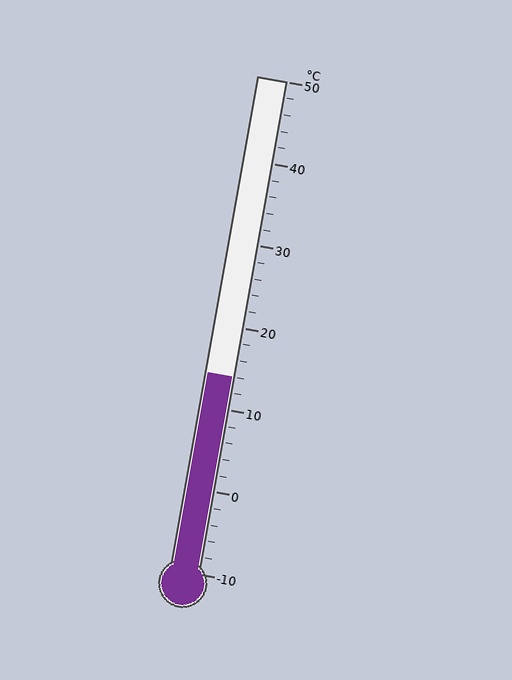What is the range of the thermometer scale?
The thermometer scale ranges from -10°C to 50°C.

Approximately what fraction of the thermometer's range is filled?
The thermometer is filled to approximately 40% of its range.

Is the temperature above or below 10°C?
The temperature is above 10°C.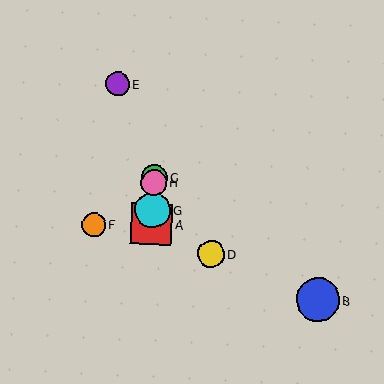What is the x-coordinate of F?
Object F is at x≈94.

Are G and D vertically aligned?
No, G is at x≈152 and D is at x≈211.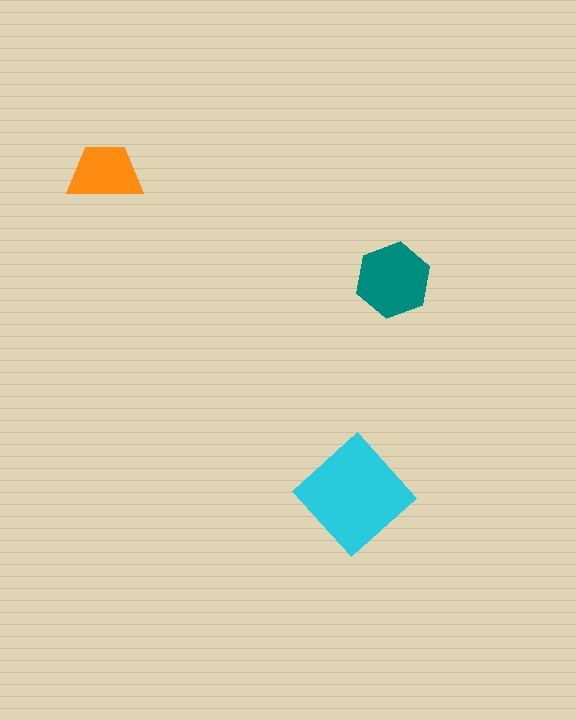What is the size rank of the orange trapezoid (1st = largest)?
3rd.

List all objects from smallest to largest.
The orange trapezoid, the teal hexagon, the cyan diamond.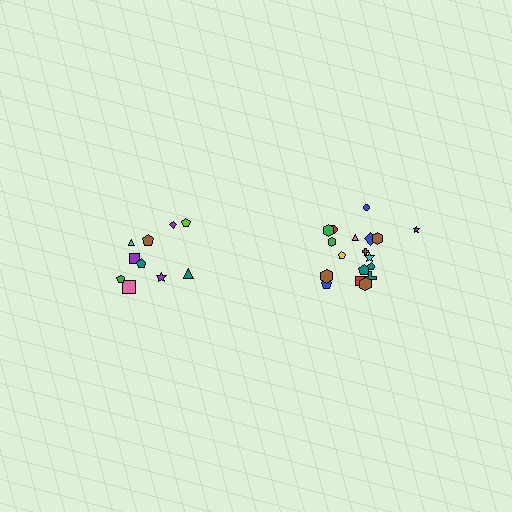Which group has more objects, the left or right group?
The right group.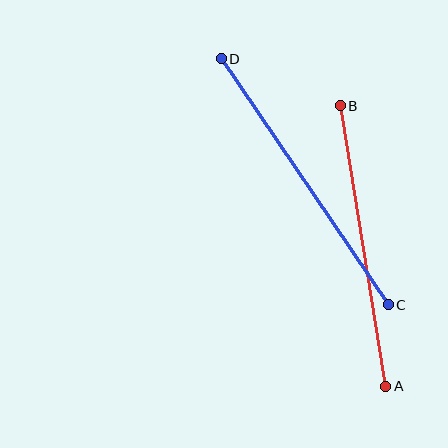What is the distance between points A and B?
The distance is approximately 284 pixels.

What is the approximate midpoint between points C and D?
The midpoint is at approximately (305, 182) pixels.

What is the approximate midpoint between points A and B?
The midpoint is at approximately (363, 246) pixels.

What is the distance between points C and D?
The distance is approximately 297 pixels.